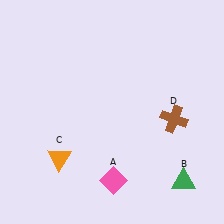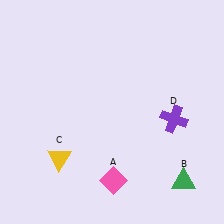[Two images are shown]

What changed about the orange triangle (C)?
In Image 1, C is orange. In Image 2, it changed to yellow.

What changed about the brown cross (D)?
In Image 1, D is brown. In Image 2, it changed to purple.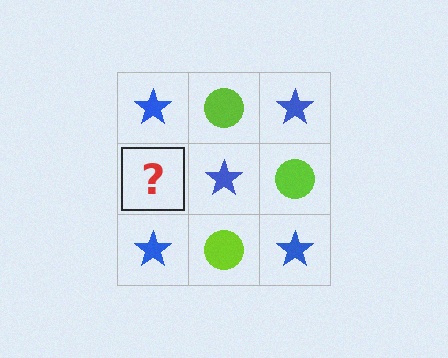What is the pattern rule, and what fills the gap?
The rule is that it alternates blue star and lime circle in a checkerboard pattern. The gap should be filled with a lime circle.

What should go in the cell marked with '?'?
The missing cell should contain a lime circle.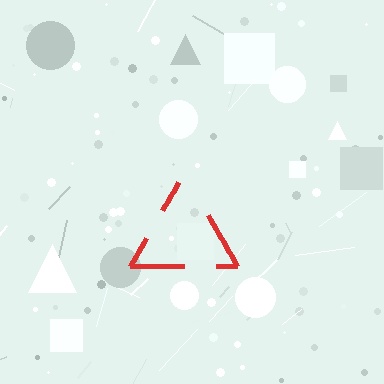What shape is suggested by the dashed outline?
The dashed outline suggests a triangle.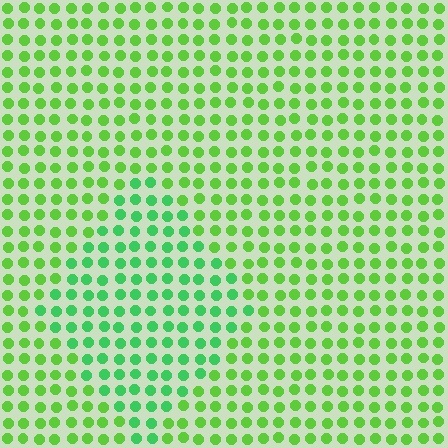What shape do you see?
I see a diamond.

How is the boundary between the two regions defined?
The boundary is defined purely by a slight shift in hue (about 29 degrees). Spacing, size, and orientation are identical on both sides.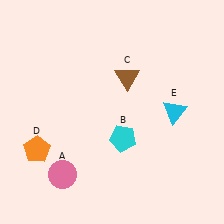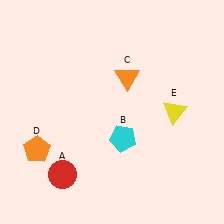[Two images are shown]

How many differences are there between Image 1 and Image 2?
There are 3 differences between the two images.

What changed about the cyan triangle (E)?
In Image 1, E is cyan. In Image 2, it changed to yellow.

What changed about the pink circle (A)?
In Image 1, A is pink. In Image 2, it changed to red.